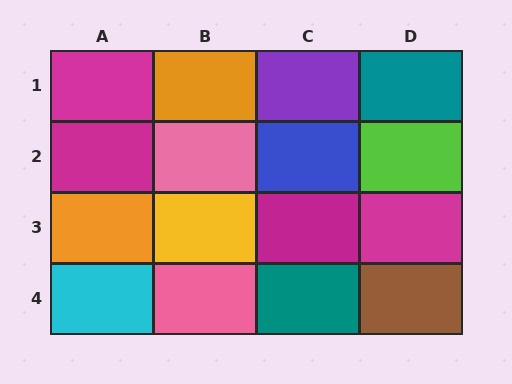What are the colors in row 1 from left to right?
Magenta, orange, purple, teal.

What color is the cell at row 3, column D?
Magenta.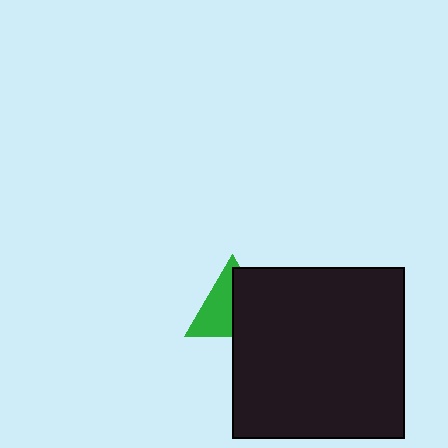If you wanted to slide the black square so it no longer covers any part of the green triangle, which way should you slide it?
Slide it right — that is the most direct way to separate the two shapes.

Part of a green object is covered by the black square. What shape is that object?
It is a triangle.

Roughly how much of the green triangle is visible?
About half of it is visible (roughly 50%).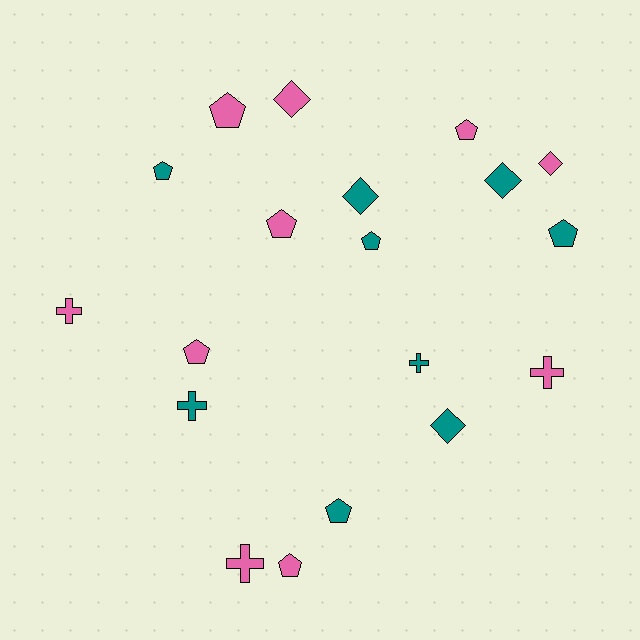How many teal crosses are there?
There are 2 teal crosses.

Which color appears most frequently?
Pink, with 10 objects.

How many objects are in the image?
There are 19 objects.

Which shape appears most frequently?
Pentagon, with 9 objects.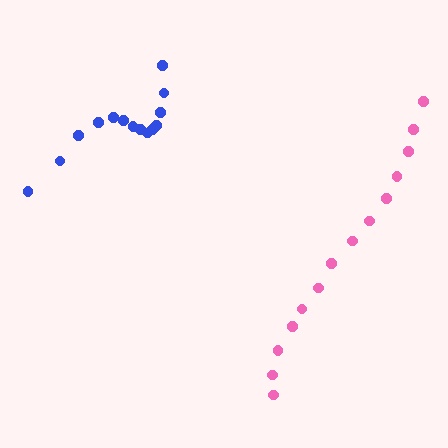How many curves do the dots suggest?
There are 2 distinct paths.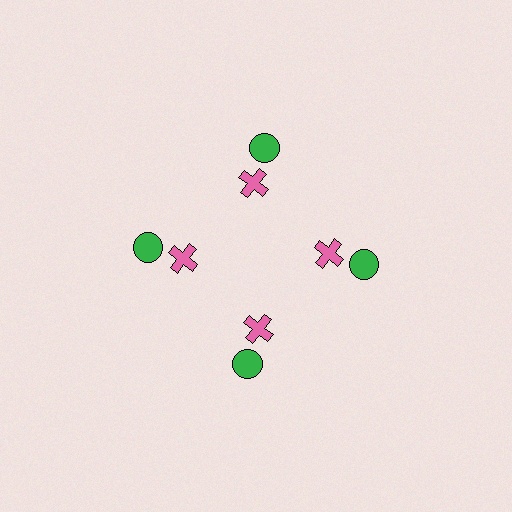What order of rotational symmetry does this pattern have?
This pattern has 4-fold rotational symmetry.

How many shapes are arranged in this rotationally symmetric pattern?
There are 8 shapes, arranged in 4 groups of 2.